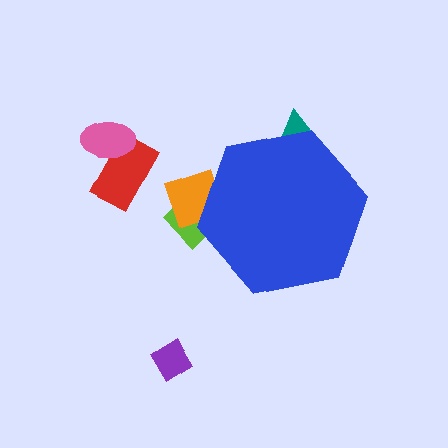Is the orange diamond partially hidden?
Yes, the orange diamond is partially hidden behind the blue hexagon.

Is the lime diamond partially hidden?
Yes, the lime diamond is partially hidden behind the blue hexagon.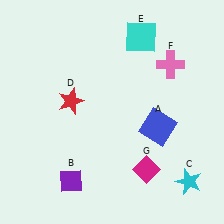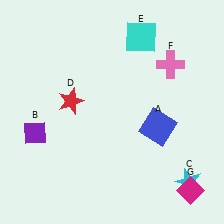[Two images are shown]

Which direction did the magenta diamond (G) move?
The magenta diamond (G) moved right.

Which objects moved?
The objects that moved are: the purple diamond (B), the magenta diamond (G).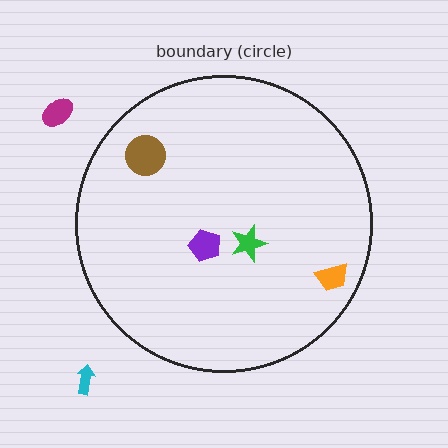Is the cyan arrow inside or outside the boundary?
Outside.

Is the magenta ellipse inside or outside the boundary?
Outside.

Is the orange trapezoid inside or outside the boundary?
Inside.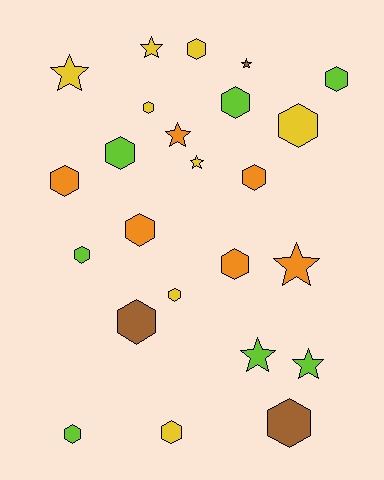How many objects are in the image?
There are 24 objects.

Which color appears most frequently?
Yellow, with 8 objects.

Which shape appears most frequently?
Hexagon, with 16 objects.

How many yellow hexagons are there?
There are 5 yellow hexagons.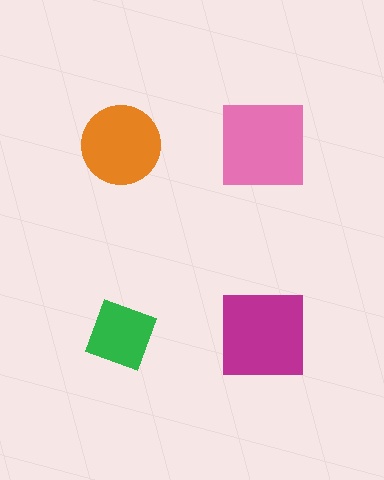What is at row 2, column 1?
A green diamond.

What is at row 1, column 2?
A pink square.